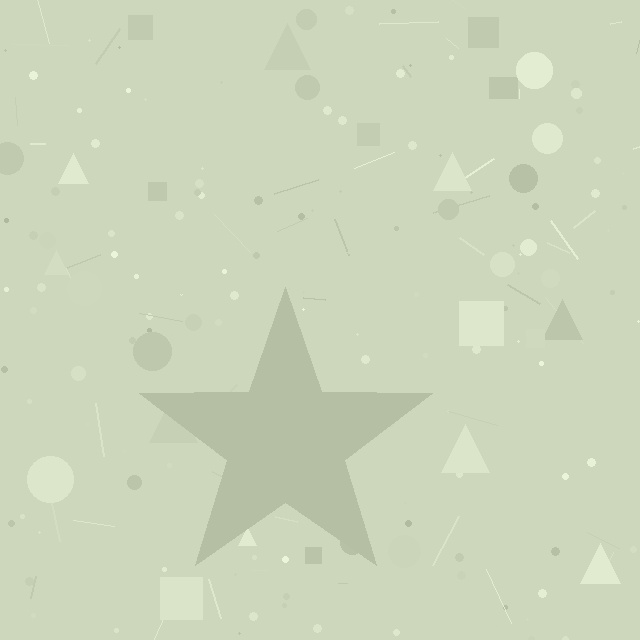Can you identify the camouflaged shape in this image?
The camouflaged shape is a star.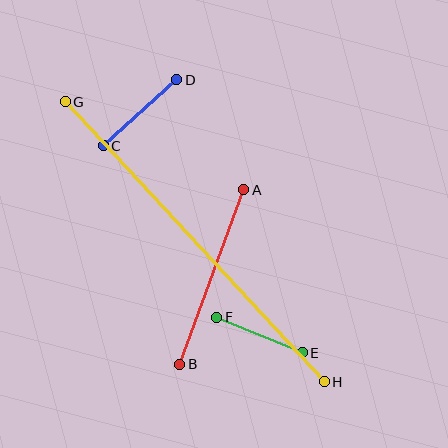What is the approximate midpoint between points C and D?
The midpoint is at approximately (140, 113) pixels.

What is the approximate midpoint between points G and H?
The midpoint is at approximately (195, 242) pixels.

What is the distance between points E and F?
The distance is approximately 92 pixels.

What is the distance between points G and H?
The distance is approximately 382 pixels.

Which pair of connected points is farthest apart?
Points G and H are farthest apart.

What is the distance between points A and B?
The distance is approximately 186 pixels.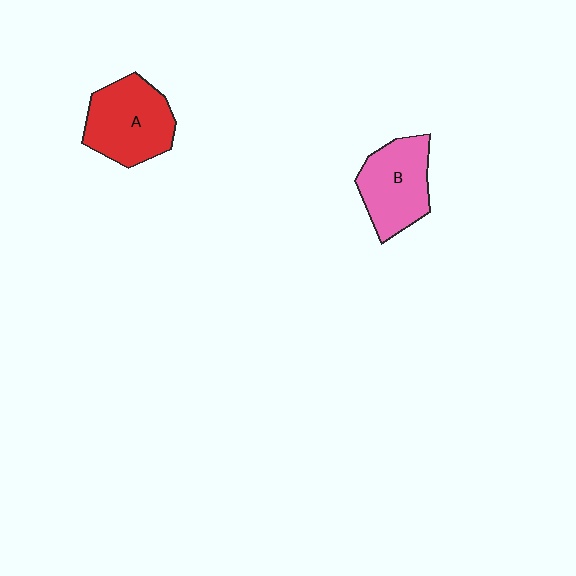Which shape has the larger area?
Shape A (red).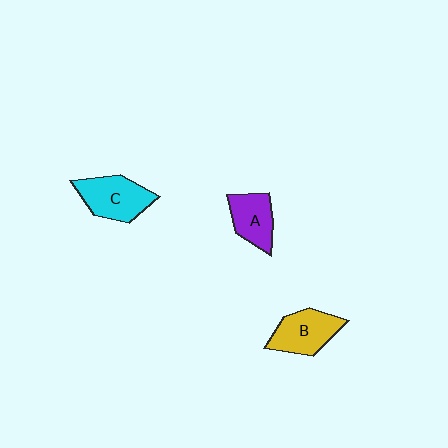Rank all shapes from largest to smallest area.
From largest to smallest: C (cyan), B (yellow), A (purple).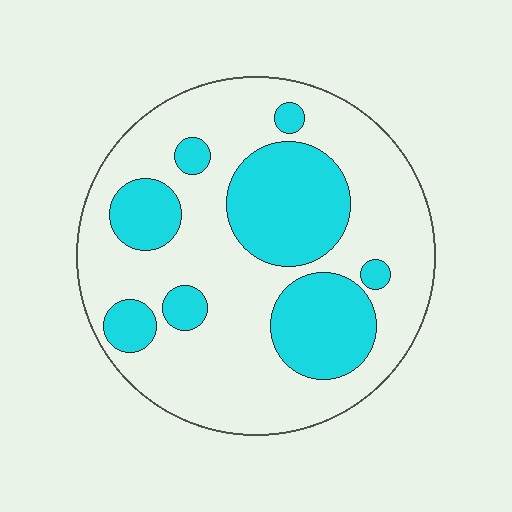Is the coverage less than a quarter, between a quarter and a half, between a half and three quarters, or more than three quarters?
Between a quarter and a half.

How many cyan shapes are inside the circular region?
8.